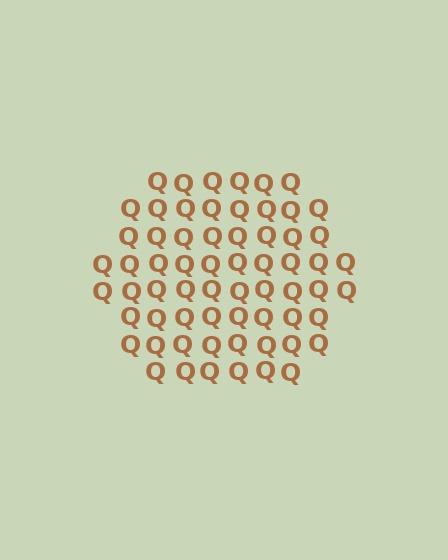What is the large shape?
The large shape is a hexagon.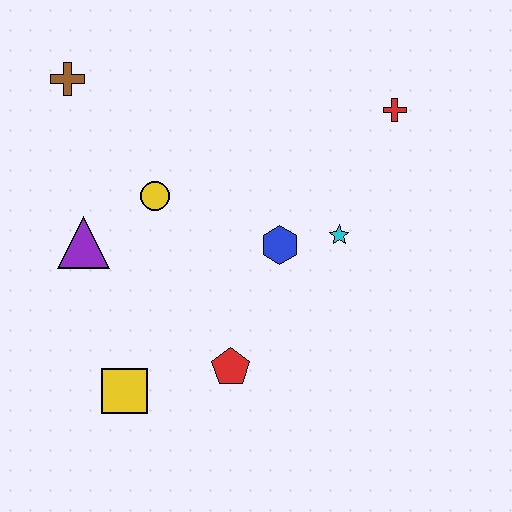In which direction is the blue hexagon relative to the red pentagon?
The blue hexagon is above the red pentagon.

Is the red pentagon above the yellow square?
Yes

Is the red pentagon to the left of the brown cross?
No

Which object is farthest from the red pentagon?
The brown cross is farthest from the red pentagon.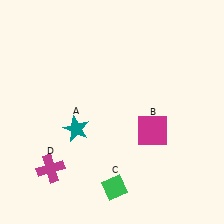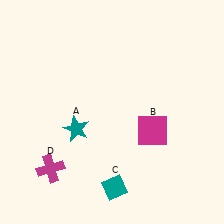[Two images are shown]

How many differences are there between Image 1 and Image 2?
There is 1 difference between the two images.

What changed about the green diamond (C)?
In Image 1, C is green. In Image 2, it changed to teal.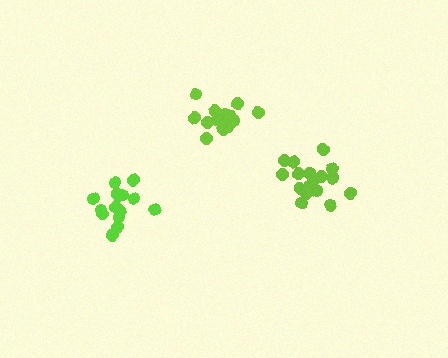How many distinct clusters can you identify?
There are 3 distinct clusters.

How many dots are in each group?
Group 1: 15 dots, Group 2: 17 dots, Group 3: 15 dots (47 total).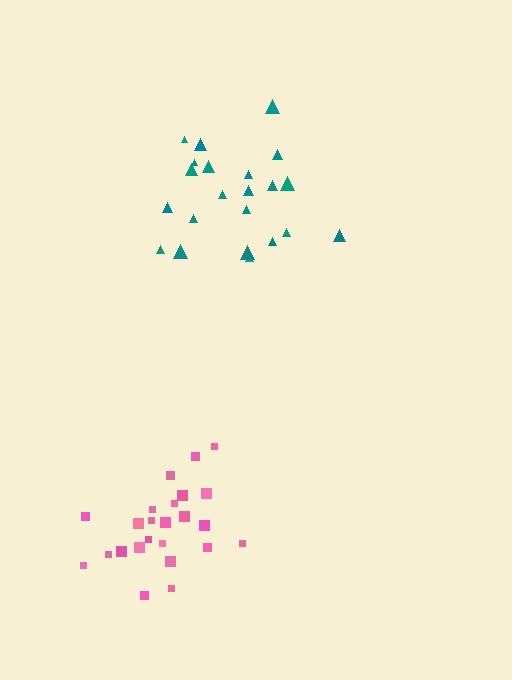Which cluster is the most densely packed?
Pink.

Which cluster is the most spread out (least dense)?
Teal.